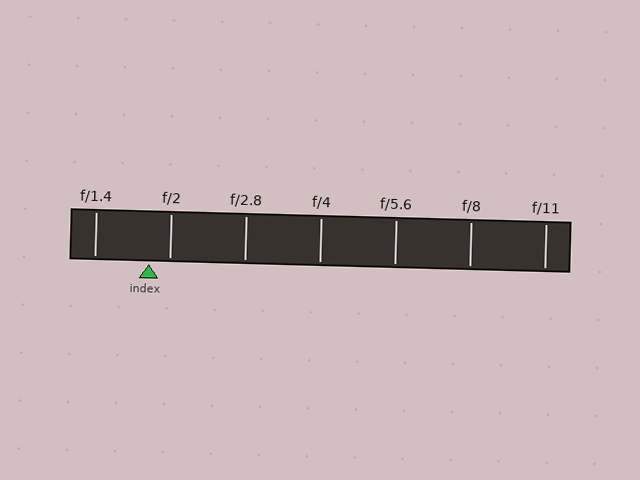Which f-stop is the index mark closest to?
The index mark is closest to f/2.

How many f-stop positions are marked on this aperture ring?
There are 7 f-stop positions marked.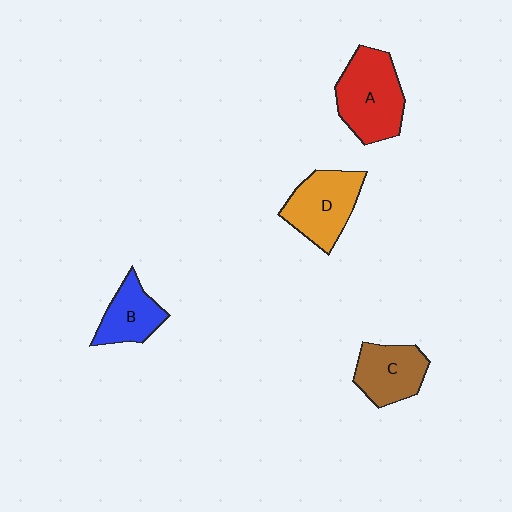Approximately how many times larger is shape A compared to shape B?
Approximately 1.6 times.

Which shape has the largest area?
Shape A (red).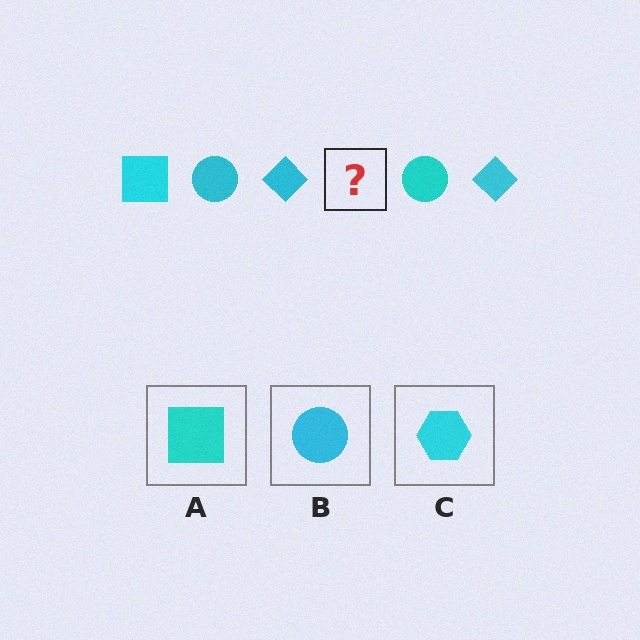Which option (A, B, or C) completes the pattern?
A.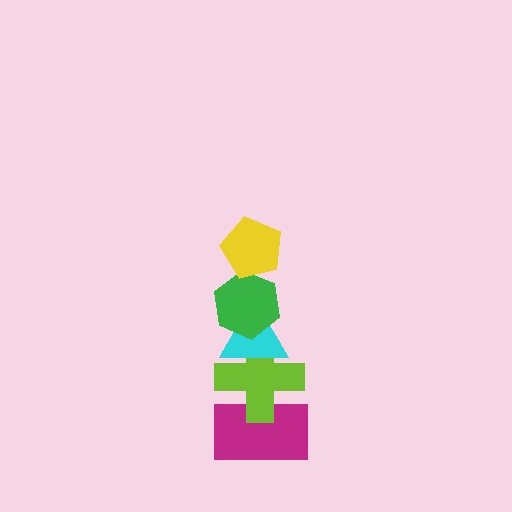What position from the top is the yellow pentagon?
The yellow pentagon is 1st from the top.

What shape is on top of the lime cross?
The cyan triangle is on top of the lime cross.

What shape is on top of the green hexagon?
The yellow pentagon is on top of the green hexagon.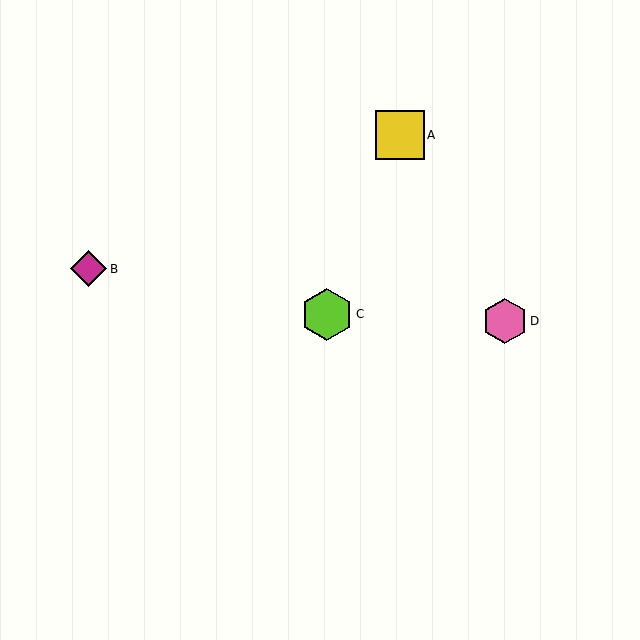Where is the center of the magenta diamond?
The center of the magenta diamond is at (89, 269).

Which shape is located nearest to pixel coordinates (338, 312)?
The lime hexagon (labeled C) at (327, 314) is nearest to that location.